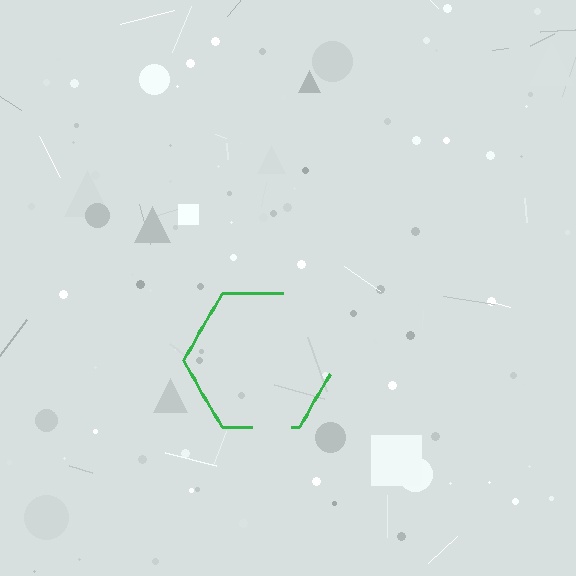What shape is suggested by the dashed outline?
The dashed outline suggests a hexagon.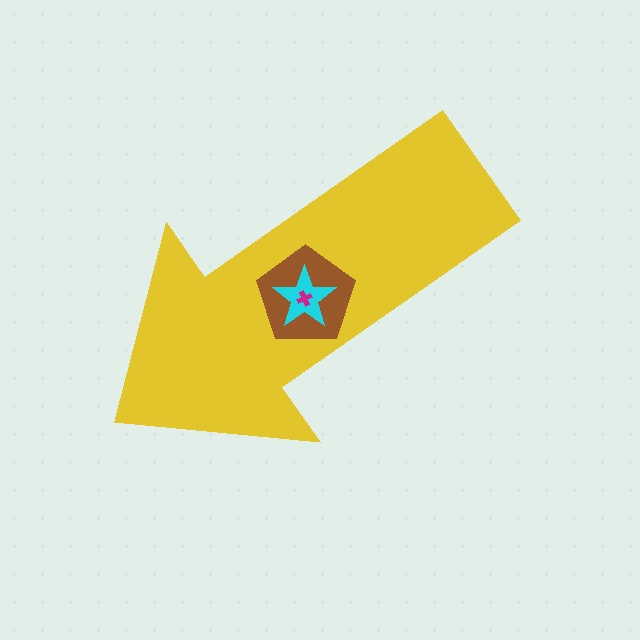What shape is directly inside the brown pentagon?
The cyan star.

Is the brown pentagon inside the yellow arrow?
Yes.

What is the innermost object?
The magenta cross.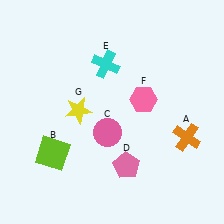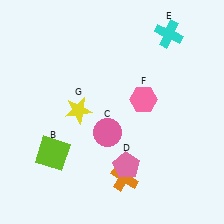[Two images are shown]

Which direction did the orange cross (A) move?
The orange cross (A) moved left.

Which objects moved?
The objects that moved are: the orange cross (A), the cyan cross (E).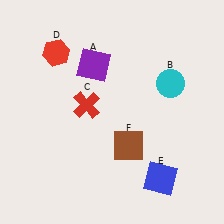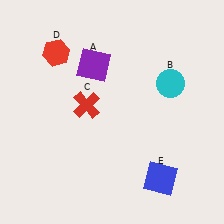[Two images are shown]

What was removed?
The brown square (F) was removed in Image 2.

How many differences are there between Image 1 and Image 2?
There is 1 difference between the two images.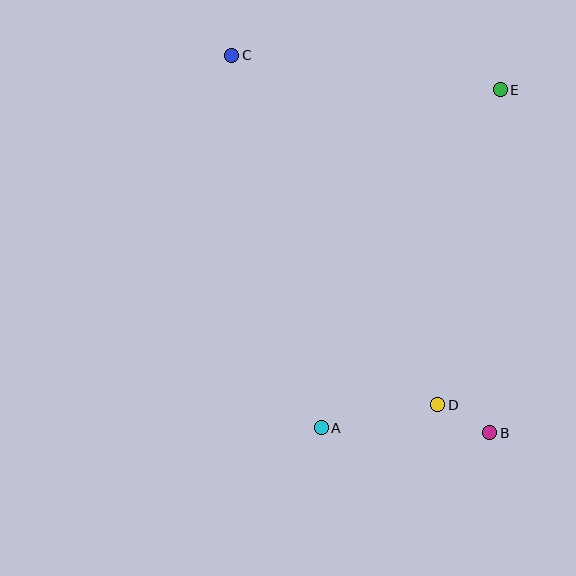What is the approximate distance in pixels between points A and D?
The distance between A and D is approximately 119 pixels.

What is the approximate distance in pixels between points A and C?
The distance between A and C is approximately 383 pixels.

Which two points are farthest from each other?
Points B and C are farthest from each other.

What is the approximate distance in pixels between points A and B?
The distance between A and B is approximately 168 pixels.